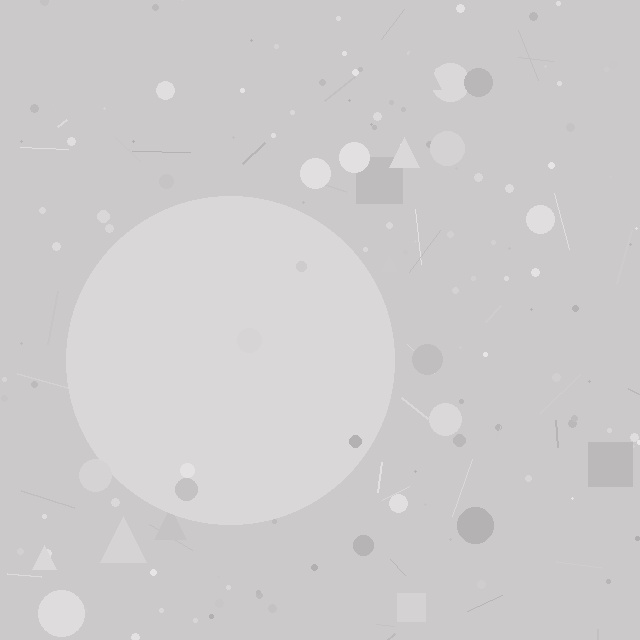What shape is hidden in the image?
A circle is hidden in the image.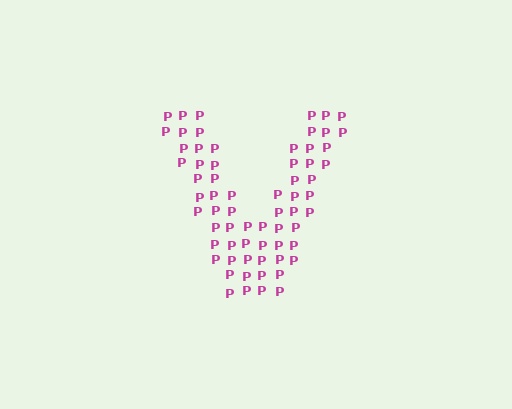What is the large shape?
The large shape is the letter V.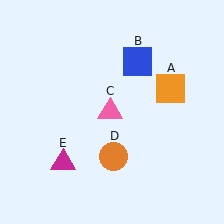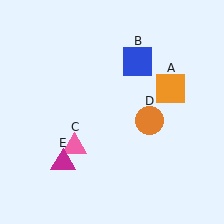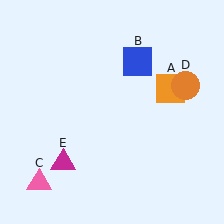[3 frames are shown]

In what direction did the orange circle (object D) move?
The orange circle (object D) moved up and to the right.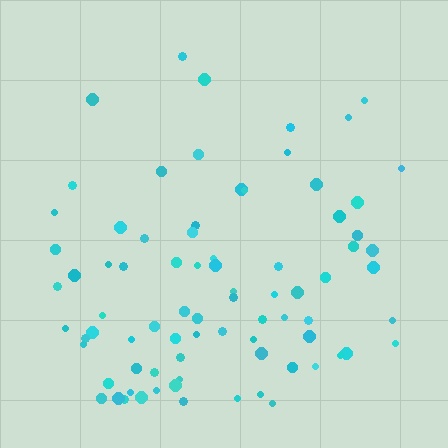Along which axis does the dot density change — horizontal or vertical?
Vertical.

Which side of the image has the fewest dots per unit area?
The top.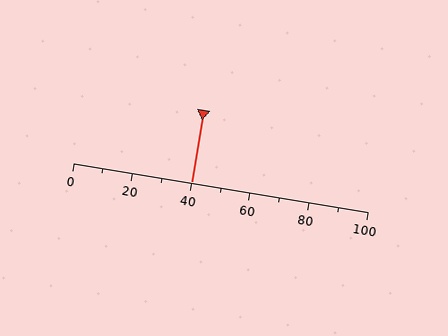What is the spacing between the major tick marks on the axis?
The major ticks are spaced 20 apart.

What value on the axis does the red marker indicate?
The marker indicates approximately 40.